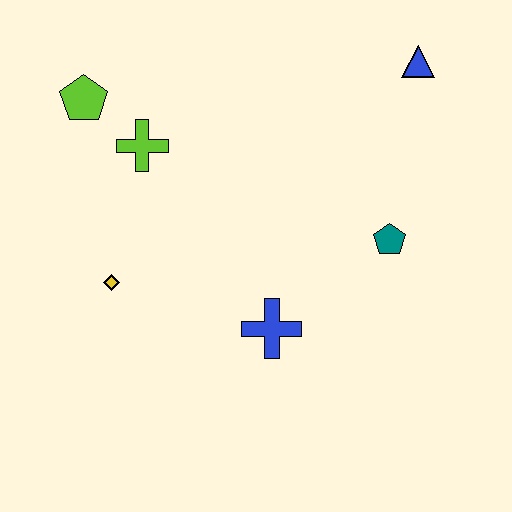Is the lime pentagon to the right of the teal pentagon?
No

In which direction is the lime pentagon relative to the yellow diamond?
The lime pentagon is above the yellow diamond.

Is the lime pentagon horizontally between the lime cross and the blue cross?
No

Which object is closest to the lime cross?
The lime pentagon is closest to the lime cross.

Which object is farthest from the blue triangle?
The yellow diamond is farthest from the blue triangle.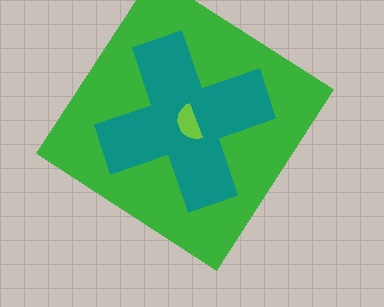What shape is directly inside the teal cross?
The lime semicircle.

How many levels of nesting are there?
3.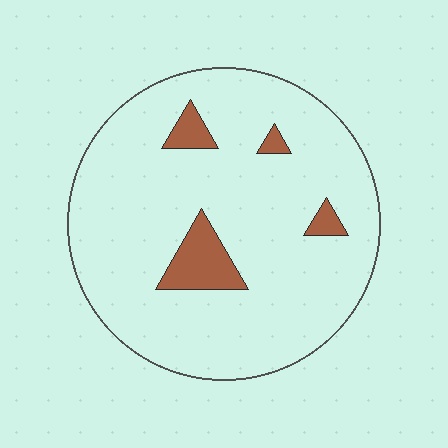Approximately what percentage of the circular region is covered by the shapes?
Approximately 10%.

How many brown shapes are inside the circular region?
4.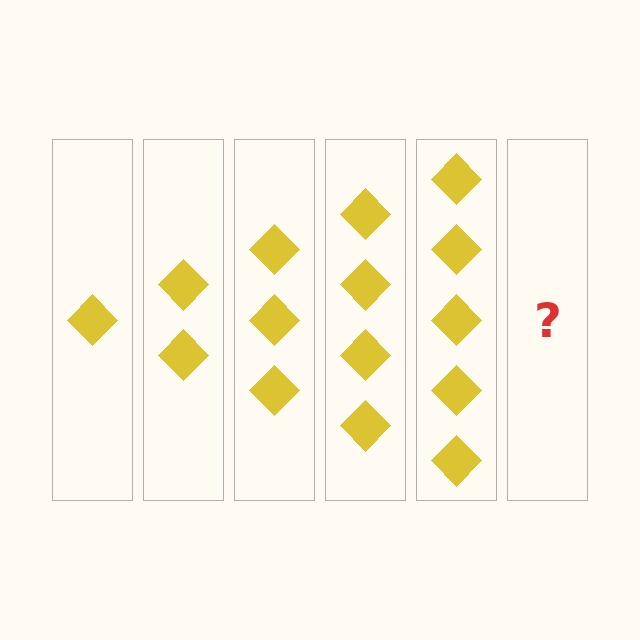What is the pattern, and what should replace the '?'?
The pattern is that each step adds one more diamond. The '?' should be 6 diamonds.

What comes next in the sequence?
The next element should be 6 diamonds.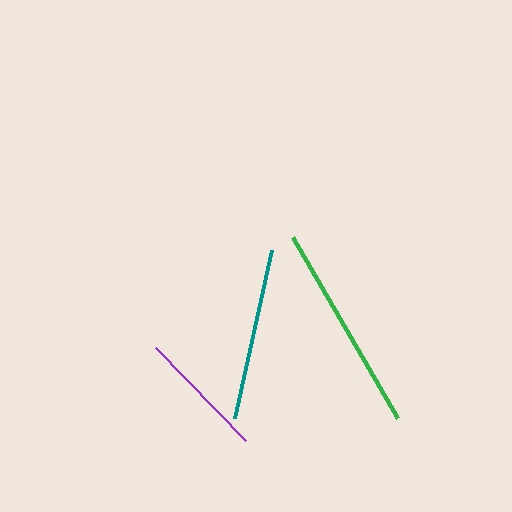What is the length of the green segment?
The green segment is approximately 209 pixels long.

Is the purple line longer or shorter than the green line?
The green line is longer than the purple line.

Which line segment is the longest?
The green line is the longest at approximately 209 pixels.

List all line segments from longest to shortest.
From longest to shortest: green, teal, purple.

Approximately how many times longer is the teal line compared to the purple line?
The teal line is approximately 1.3 times the length of the purple line.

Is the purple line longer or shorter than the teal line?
The teal line is longer than the purple line.